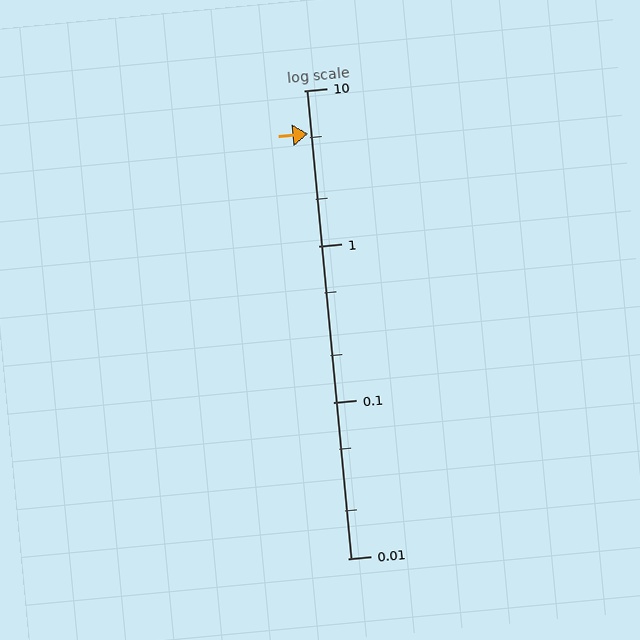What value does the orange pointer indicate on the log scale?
The pointer indicates approximately 5.3.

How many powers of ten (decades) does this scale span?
The scale spans 3 decades, from 0.01 to 10.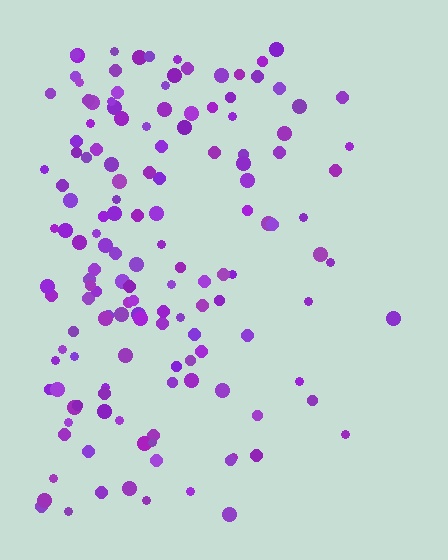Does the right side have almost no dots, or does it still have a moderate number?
Still a moderate number, just noticeably fewer than the left.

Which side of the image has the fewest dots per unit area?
The right.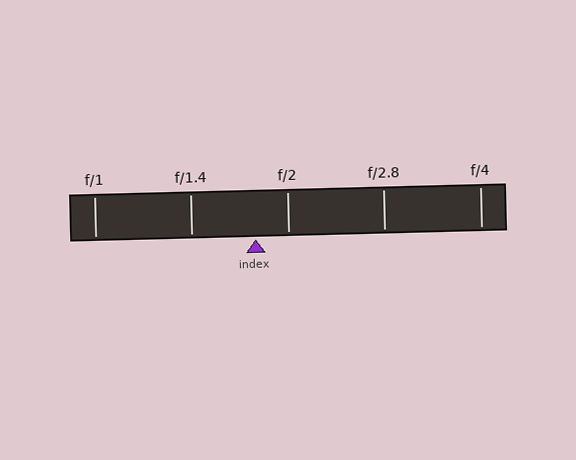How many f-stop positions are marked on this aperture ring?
There are 5 f-stop positions marked.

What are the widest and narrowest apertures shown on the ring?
The widest aperture shown is f/1 and the narrowest is f/4.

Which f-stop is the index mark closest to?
The index mark is closest to f/2.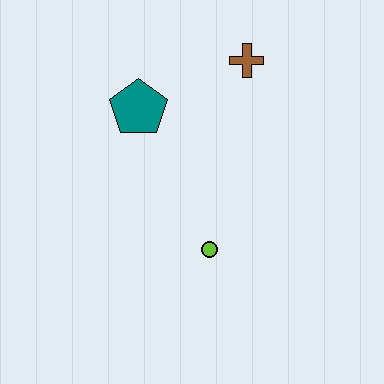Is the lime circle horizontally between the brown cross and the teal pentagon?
Yes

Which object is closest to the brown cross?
The teal pentagon is closest to the brown cross.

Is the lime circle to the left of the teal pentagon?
No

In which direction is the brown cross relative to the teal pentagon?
The brown cross is to the right of the teal pentagon.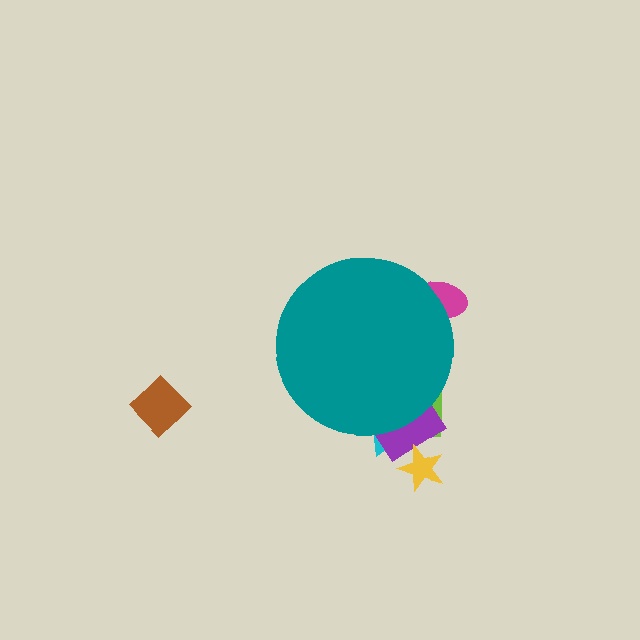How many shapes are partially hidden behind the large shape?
4 shapes are partially hidden.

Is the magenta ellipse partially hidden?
Yes, the magenta ellipse is partially hidden behind the teal circle.